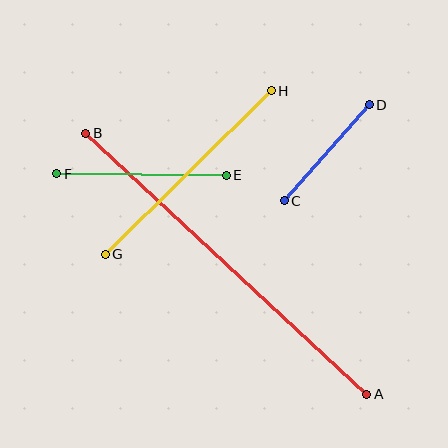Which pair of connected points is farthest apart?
Points A and B are farthest apart.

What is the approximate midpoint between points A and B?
The midpoint is at approximately (226, 264) pixels.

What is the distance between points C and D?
The distance is approximately 128 pixels.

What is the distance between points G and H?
The distance is approximately 233 pixels.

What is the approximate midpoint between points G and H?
The midpoint is at approximately (188, 172) pixels.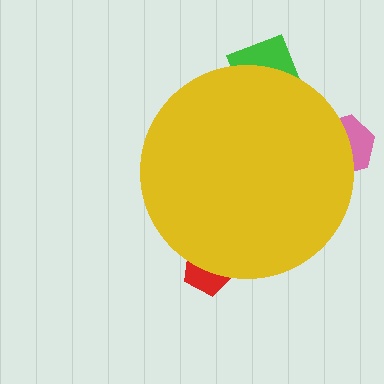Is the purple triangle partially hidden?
Yes, the purple triangle is partially hidden behind the yellow circle.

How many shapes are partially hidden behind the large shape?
4 shapes are partially hidden.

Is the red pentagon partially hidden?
Yes, the red pentagon is partially hidden behind the yellow circle.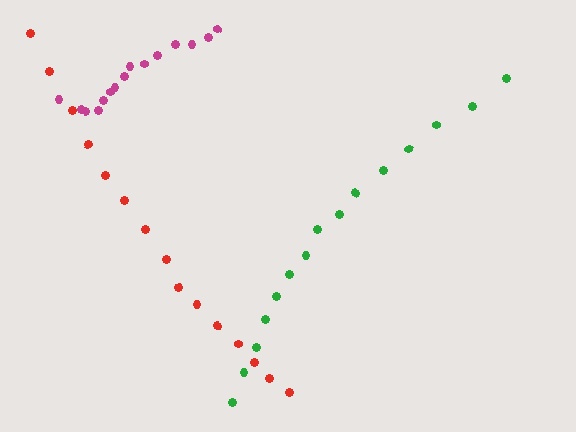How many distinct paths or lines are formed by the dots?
There are 3 distinct paths.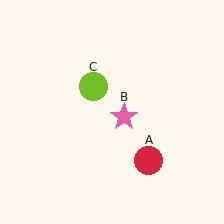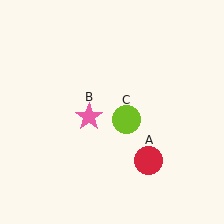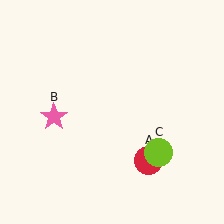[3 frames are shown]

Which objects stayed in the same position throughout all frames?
Red circle (object A) remained stationary.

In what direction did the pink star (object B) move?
The pink star (object B) moved left.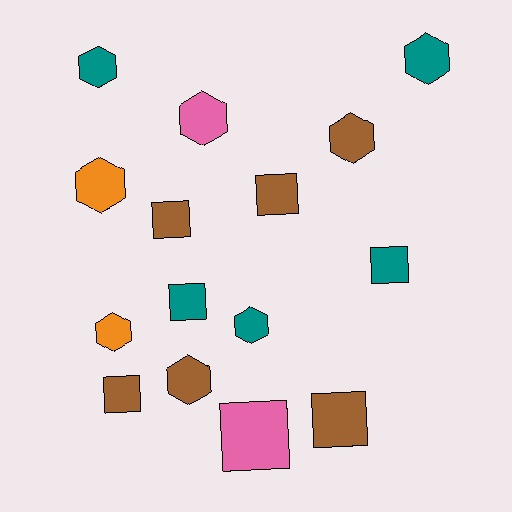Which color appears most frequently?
Brown, with 6 objects.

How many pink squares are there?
There is 1 pink square.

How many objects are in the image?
There are 15 objects.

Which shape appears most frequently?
Hexagon, with 8 objects.